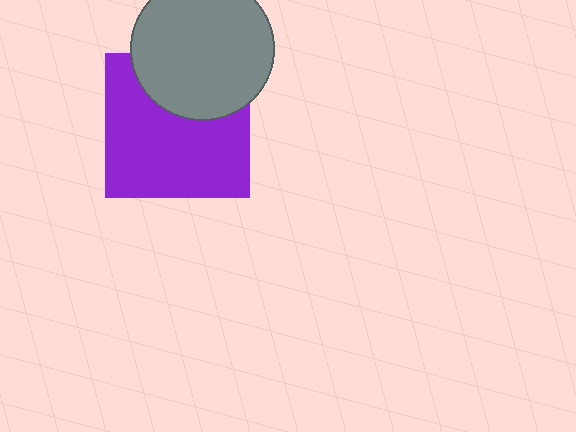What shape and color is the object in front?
The object in front is a gray circle.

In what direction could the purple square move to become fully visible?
The purple square could move down. That would shift it out from behind the gray circle entirely.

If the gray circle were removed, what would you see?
You would see the complete purple square.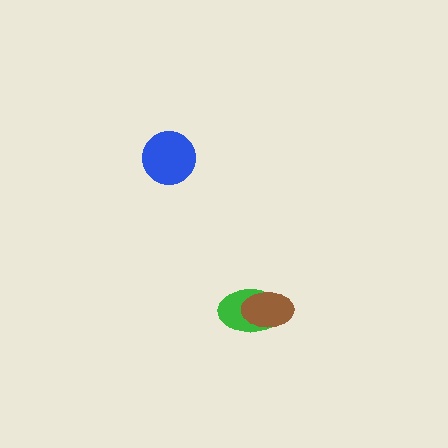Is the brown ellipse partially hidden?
No, no other shape covers it.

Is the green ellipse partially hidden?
Yes, it is partially covered by another shape.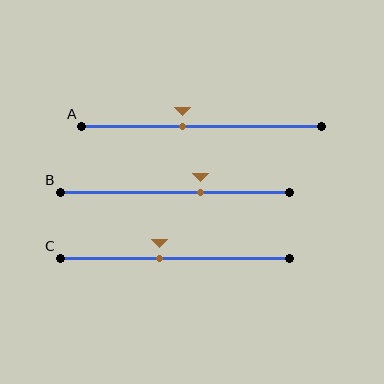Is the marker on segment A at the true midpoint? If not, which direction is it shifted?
No, the marker on segment A is shifted to the left by about 8% of the segment length.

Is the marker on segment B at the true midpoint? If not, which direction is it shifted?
No, the marker on segment B is shifted to the right by about 11% of the segment length.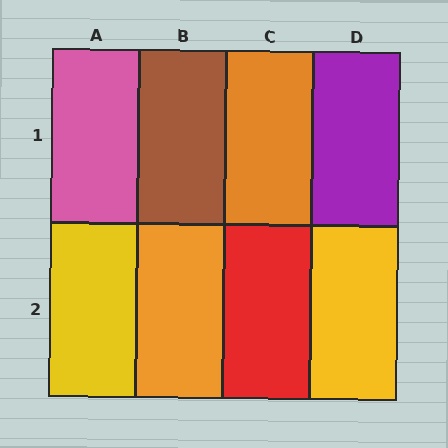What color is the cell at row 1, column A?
Pink.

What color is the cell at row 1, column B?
Brown.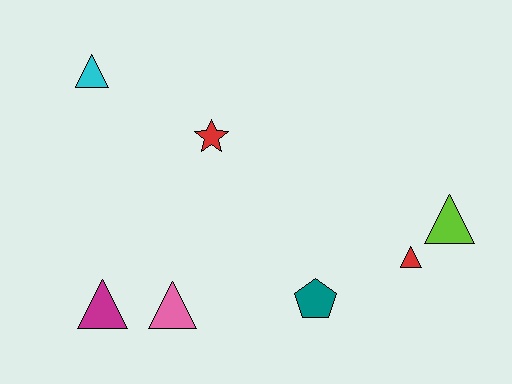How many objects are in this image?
There are 7 objects.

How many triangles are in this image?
There are 5 triangles.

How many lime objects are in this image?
There is 1 lime object.